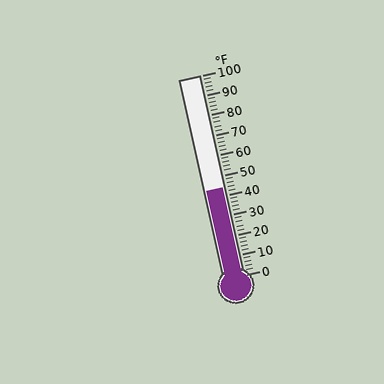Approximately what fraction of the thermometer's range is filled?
The thermometer is filled to approximately 45% of its range.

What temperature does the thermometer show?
The thermometer shows approximately 44°F.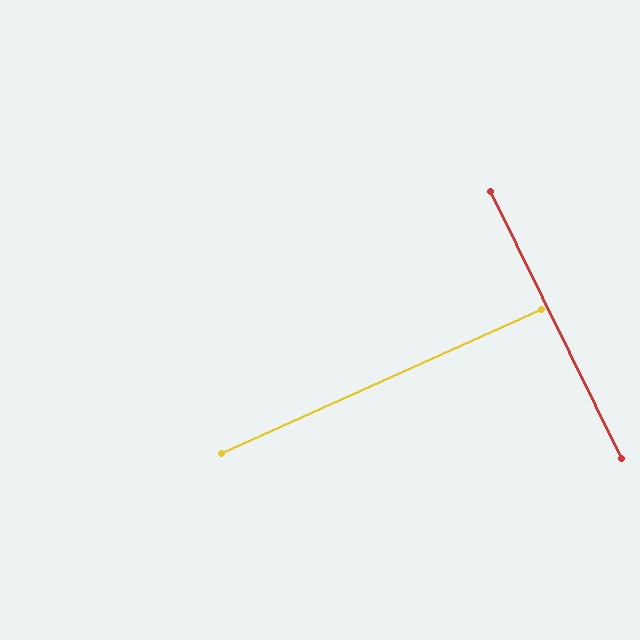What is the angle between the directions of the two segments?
Approximately 88 degrees.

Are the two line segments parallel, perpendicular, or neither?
Perpendicular — they meet at approximately 88°.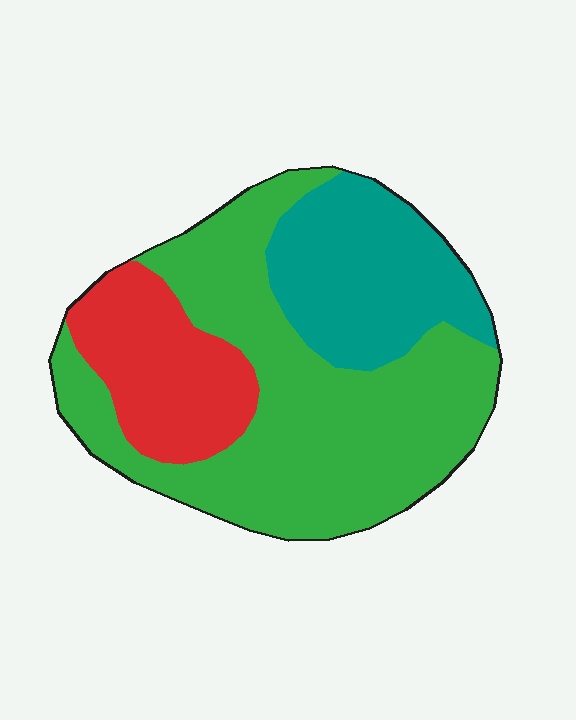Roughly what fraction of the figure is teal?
Teal covers around 25% of the figure.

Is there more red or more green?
Green.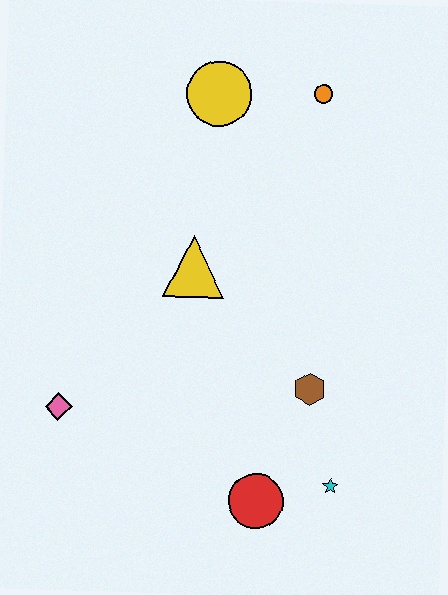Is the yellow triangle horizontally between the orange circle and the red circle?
No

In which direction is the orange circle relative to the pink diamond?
The orange circle is above the pink diamond.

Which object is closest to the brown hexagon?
The cyan star is closest to the brown hexagon.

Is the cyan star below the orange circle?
Yes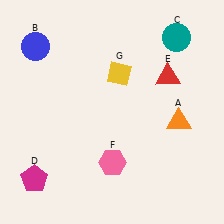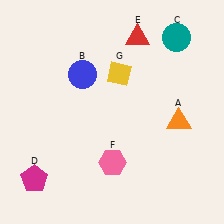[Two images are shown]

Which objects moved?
The objects that moved are: the blue circle (B), the red triangle (E).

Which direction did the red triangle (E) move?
The red triangle (E) moved up.